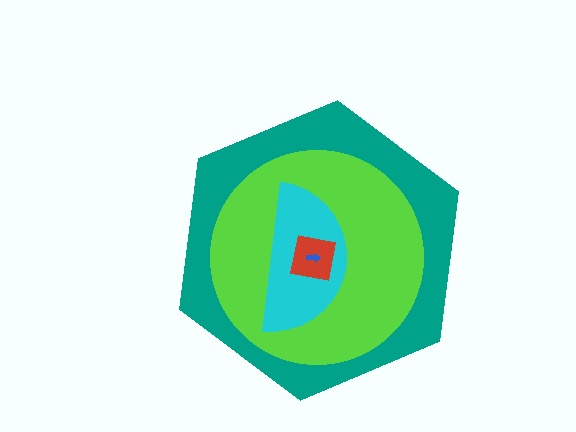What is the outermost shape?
The teal hexagon.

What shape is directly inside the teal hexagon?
The lime circle.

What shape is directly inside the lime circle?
The cyan semicircle.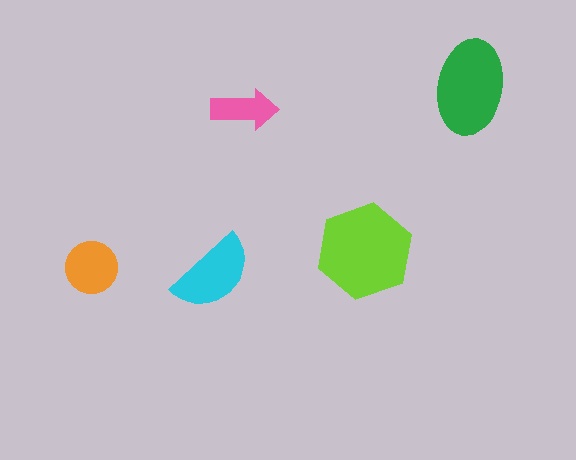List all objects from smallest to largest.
The pink arrow, the orange circle, the cyan semicircle, the green ellipse, the lime hexagon.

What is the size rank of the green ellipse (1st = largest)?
2nd.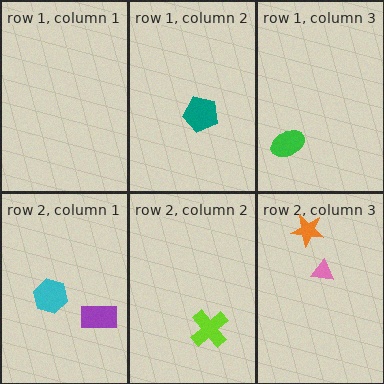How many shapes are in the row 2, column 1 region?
2.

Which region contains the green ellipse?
The row 1, column 3 region.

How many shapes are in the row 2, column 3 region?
2.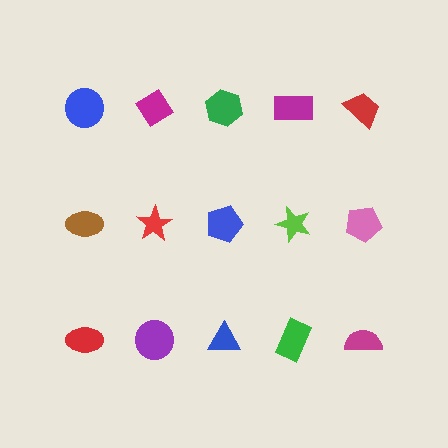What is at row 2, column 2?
A red star.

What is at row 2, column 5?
A pink pentagon.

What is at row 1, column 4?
A magenta rectangle.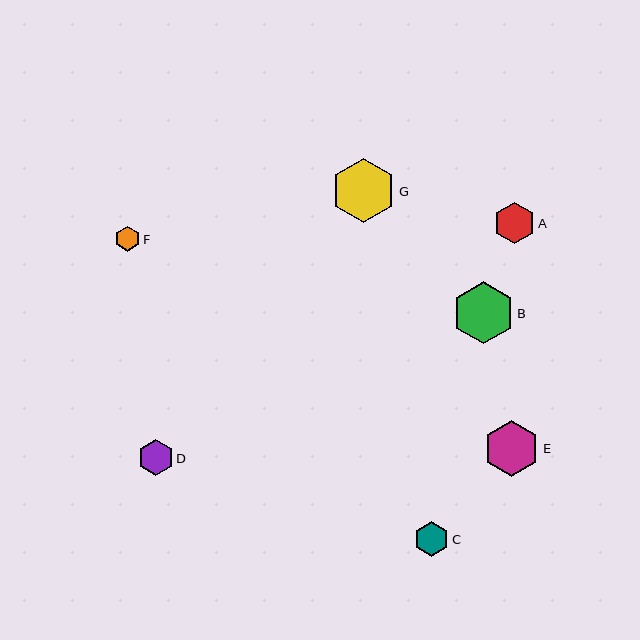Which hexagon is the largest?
Hexagon G is the largest with a size of approximately 64 pixels.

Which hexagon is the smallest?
Hexagon F is the smallest with a size of approximately 24 pixels.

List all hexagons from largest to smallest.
From largest to smallest: G, B, E, A, D, C, F.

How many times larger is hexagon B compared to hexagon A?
Hexagon B is approximately 1.5 times the size of hexagon A.